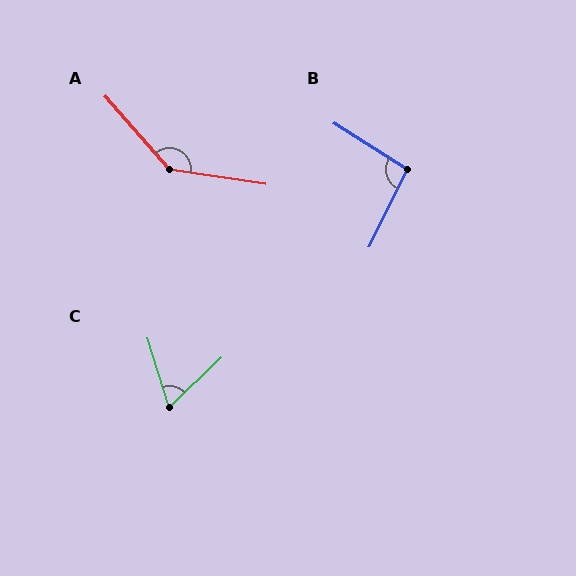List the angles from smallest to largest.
C (63°), B (96°), A (140°).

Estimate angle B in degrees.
Approximately 96 degrees.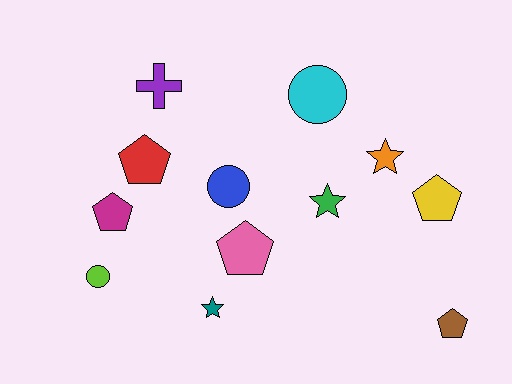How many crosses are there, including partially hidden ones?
There is 1 cross.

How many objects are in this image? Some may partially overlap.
There are 12 objects.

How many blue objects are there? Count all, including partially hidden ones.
There is 1 blue object.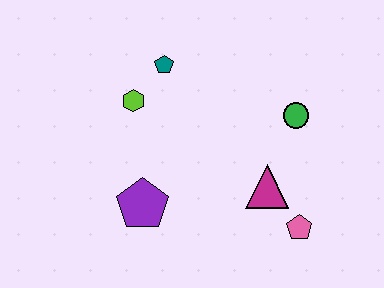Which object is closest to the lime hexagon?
The teal pentagon is closest to the lime hexagon.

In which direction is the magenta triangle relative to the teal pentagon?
The magenta triangle is below the teal pentagon.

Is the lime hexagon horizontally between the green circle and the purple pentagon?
No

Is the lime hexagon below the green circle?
No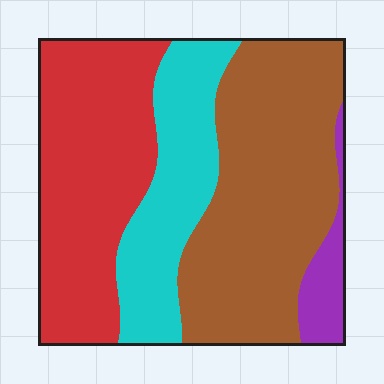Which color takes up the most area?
Brown, at roughly 40%.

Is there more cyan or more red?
Red.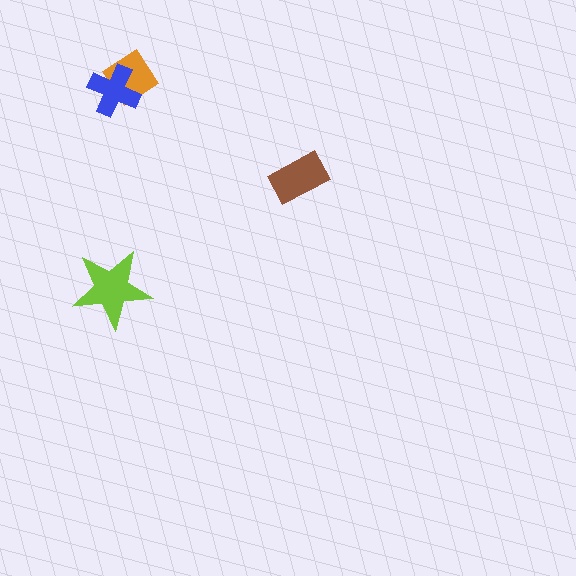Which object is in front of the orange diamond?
The blue cross is in front of the orange diamond.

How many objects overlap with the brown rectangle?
0 objects overlap with the brown rectangle.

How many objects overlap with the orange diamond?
1 object overlaps with the orange diamond.